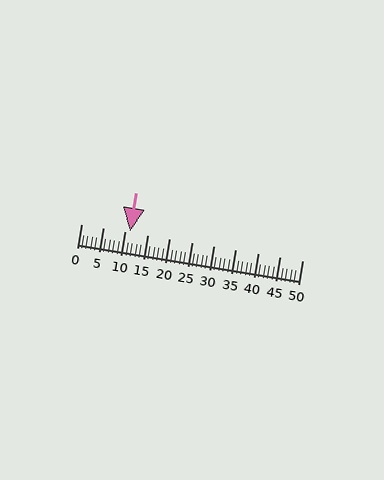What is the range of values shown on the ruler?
The ruler shows values from 0 to 50.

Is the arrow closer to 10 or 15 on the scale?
The arrow is closer to 10.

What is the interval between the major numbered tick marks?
The major tick marks are spaced 5 units apart.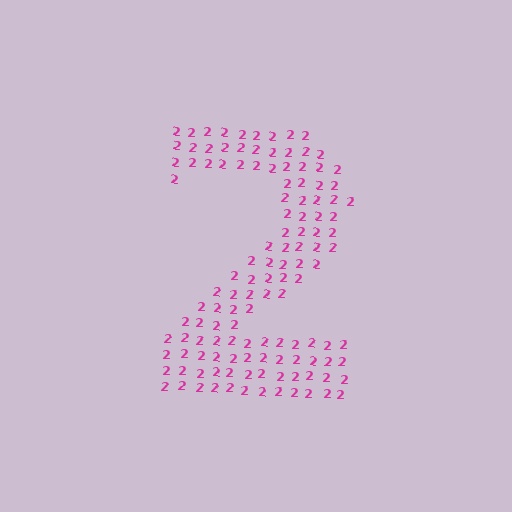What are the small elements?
The small elements are digit 2's.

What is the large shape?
The large shape is the digit 2.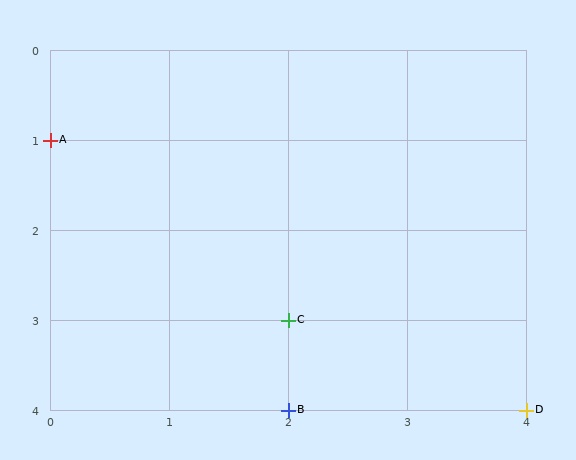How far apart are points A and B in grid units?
Points A and B are 2 columns and 3 rows apart (about 3.6 grid units diagonally).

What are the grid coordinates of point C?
Point C is at grid coordinates (2, 3).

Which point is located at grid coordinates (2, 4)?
Point B is at (2, 4).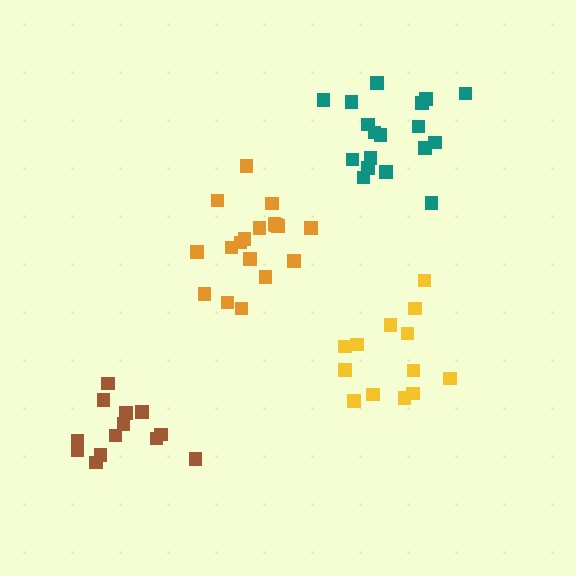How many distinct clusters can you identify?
There are 4 distinct clusters.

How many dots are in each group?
Group 1: 18 dots, Group 2: 13 dots, Group 3: 13 dots, Group 4: 18 dots (62 total).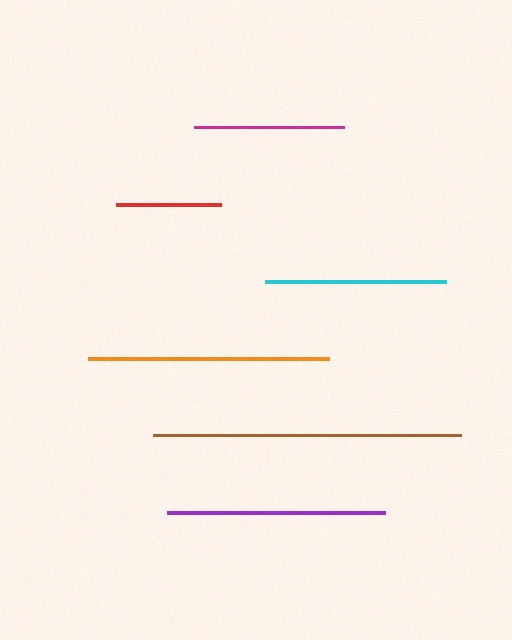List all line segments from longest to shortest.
From longest to shortest: brown, orange, purple, cyan, magenta, red.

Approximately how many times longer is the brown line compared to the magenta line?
The brown line is approximately 2.0 times the length of the magenta line.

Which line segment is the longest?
The brown line is the longest at approximately 308 pixels.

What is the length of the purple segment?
The purple segment is approximately 218 pixels long.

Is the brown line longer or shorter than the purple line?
The brown line is longer than the purple line.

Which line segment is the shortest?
The red line is the shortest at approximately 105 pixels.